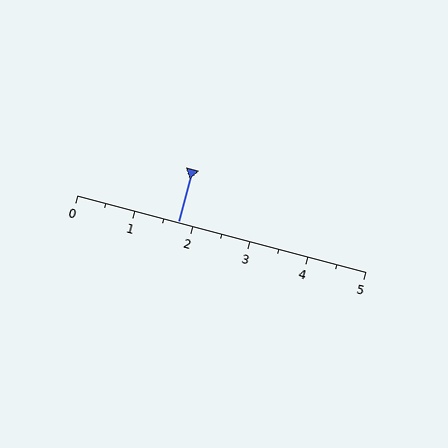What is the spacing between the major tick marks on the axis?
The major ticks are spaced 1 apart.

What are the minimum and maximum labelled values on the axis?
The axis runs from 0 to 5.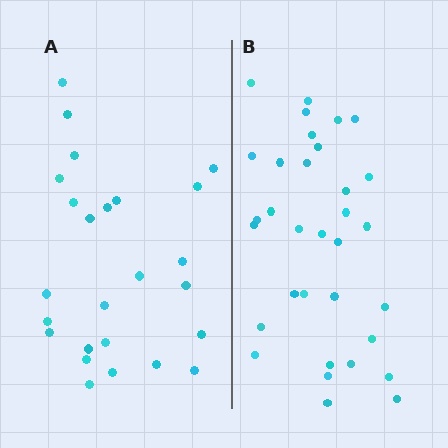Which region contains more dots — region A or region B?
Region B (the right region) has more dots.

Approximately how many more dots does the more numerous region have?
Region B has roughly 8 or so more dots than region A.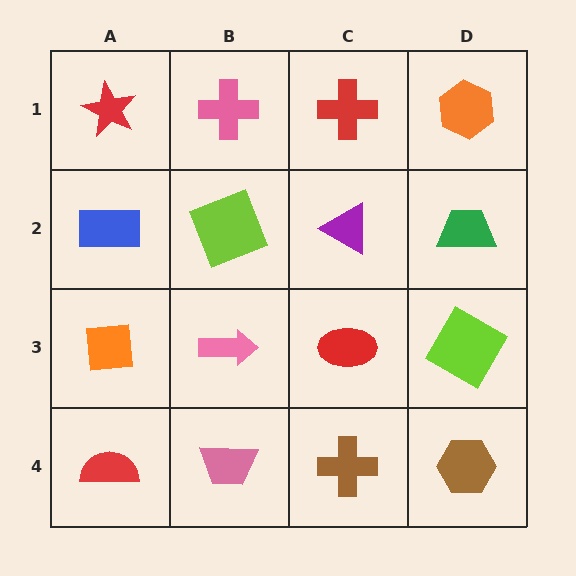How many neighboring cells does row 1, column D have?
2.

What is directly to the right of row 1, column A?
A pink cross.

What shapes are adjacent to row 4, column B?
A pink arrow (row 3, column B), a red semicircle (row 4, column A), a brown cross (row 4, column C).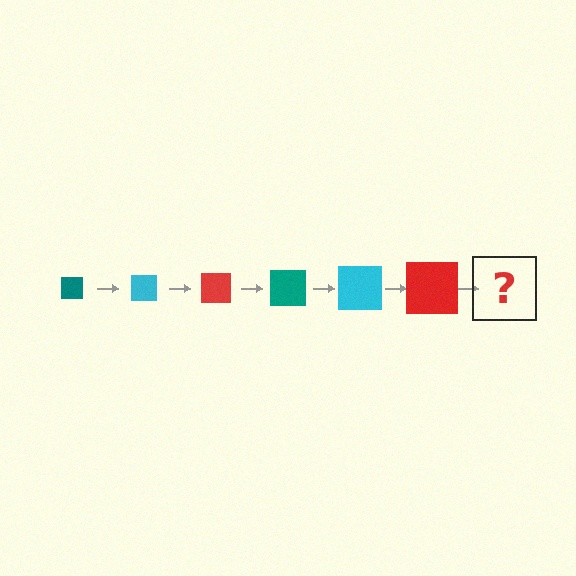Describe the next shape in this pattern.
It should be a teal square, larger than the previous one.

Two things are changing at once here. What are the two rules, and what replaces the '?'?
The two rules are that the square grows larger each step and the color cycles through teal, cyan, and red. The '?' should be a teal square, larger than the previous one.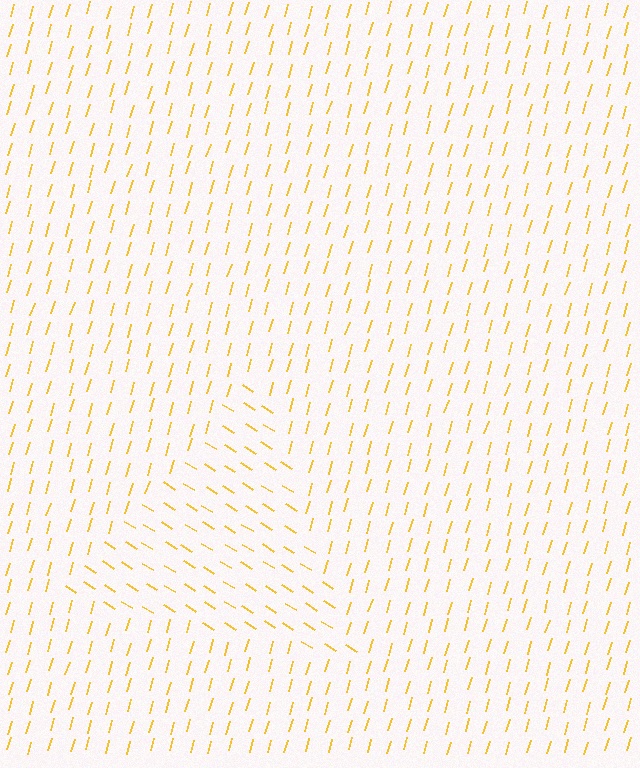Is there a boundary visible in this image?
Yes, there is a texture boundary formed by a change in line orientation.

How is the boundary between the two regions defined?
The boundary is defined purely by a change in line orientation (approximately 75 degrees difference). All lines are the same color and thickness.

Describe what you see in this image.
The image is filled with small yellow line segments. A triangle region in the image has lines oriented differently from the surrounding lines, creating a visible texture boundary.